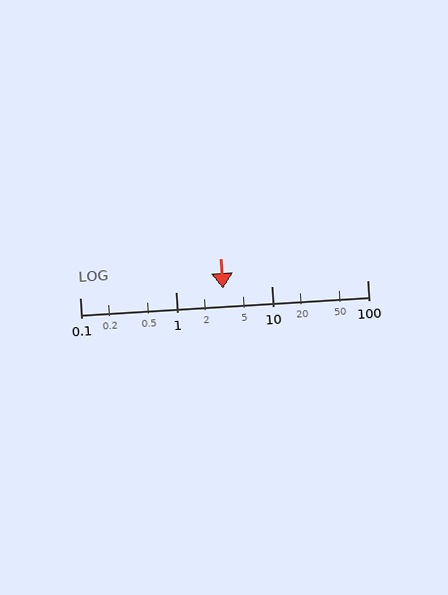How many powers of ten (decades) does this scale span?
The scale spans 3 decades, from 0.1 to 100.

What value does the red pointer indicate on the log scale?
The pointer indicates approximately 3.1.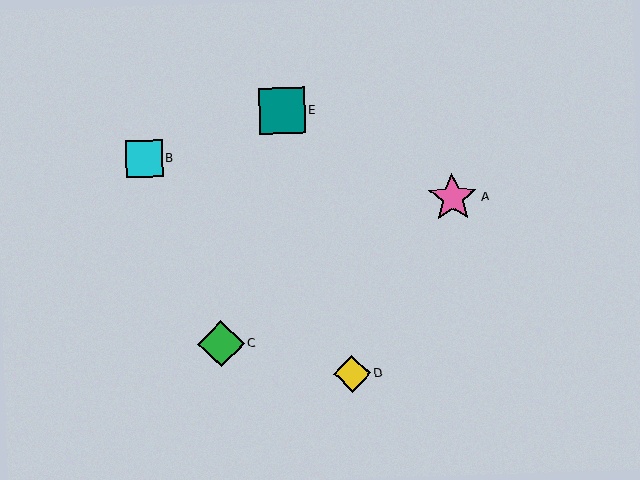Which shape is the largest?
The pink star (labeled A) is the largest.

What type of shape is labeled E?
Shape E is a teal square.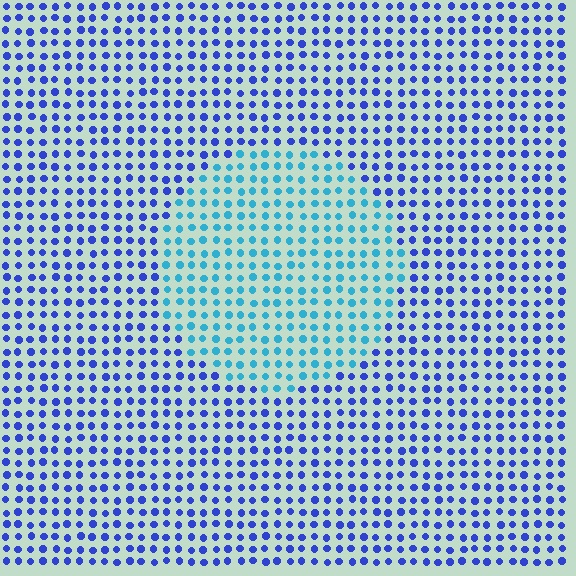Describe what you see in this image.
The image is filled with small blue elements in a uniform arrangement. A circle-shaped region is visible where the elements are tinted to a slightly different hue, forming a subtle color boundary.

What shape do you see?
I see a circle.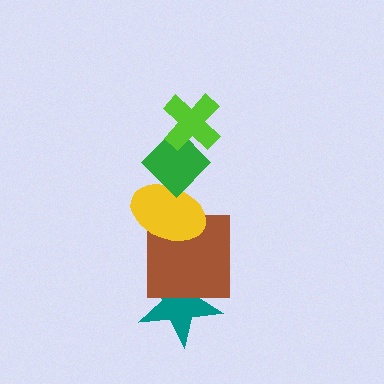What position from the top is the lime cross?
The lime cross is 1st from the top.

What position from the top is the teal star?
The teal star is 5th from the top.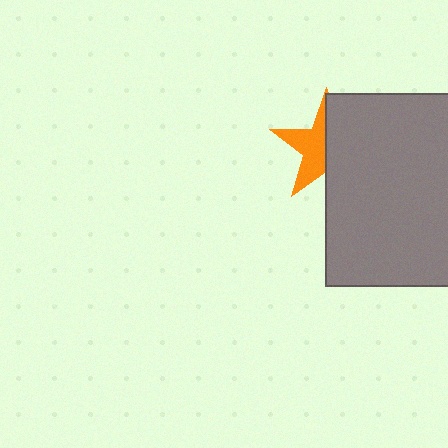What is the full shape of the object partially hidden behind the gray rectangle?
The partially hidden object is an orange star.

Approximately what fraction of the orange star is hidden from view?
Roughly 52% of the orange star is hidden behind the gray rectangle.